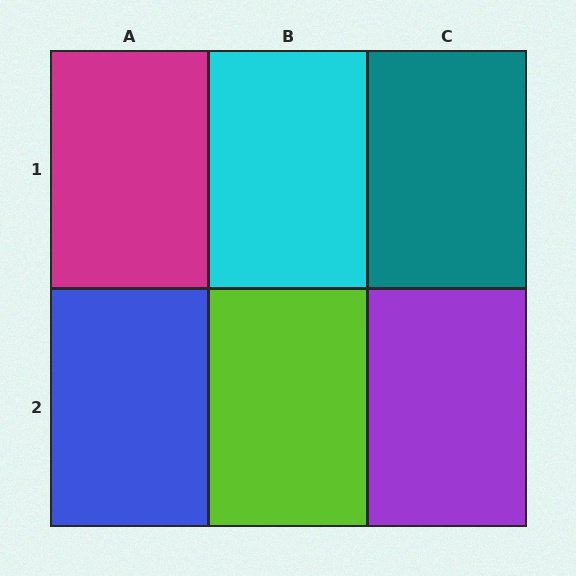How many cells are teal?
1 cell is teal.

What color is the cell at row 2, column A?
Blue.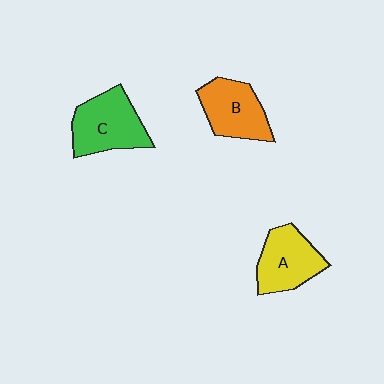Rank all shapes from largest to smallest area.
From largest to smallest: C (green), A (yellow), B (orange).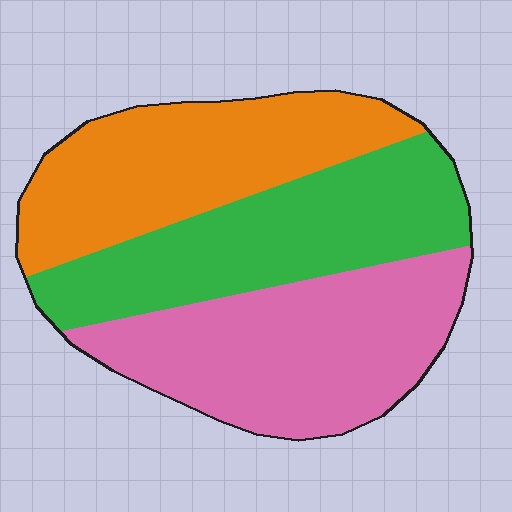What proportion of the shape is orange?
Orange covers 31% of the shape.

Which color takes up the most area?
Pink, at roughly 35%.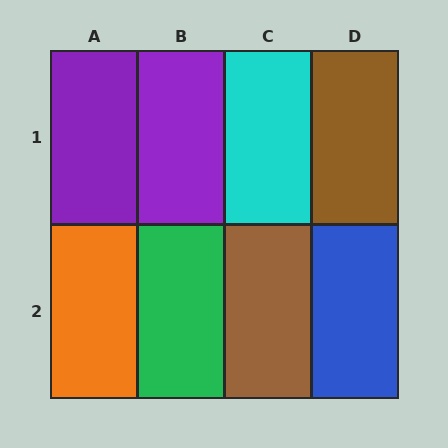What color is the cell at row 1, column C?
Cyan.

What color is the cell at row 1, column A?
Purple.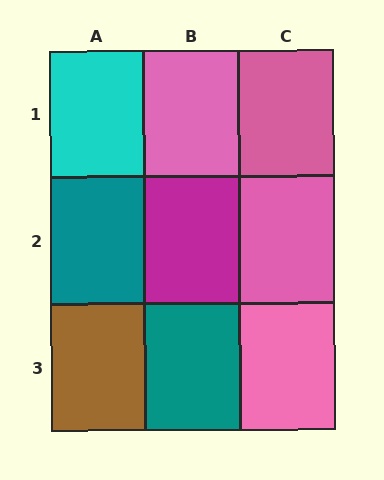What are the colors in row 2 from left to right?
Teal, magenta, pink.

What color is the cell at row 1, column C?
Pink.